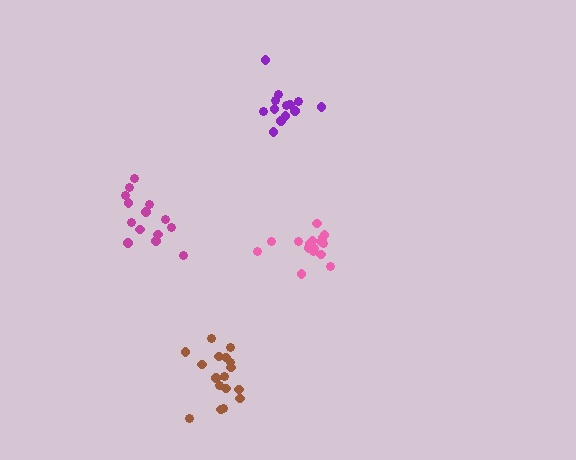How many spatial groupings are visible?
There are 4 spatial groupings.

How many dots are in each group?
Group 1: 13 dots, Group 2: 14 dots, Group 3: 16 dots, Group 4: 17 dots (60 total).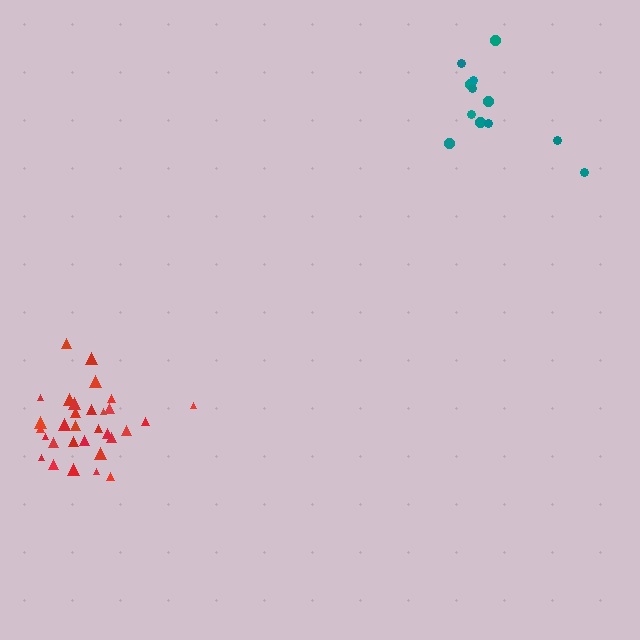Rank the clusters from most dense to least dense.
red, teal.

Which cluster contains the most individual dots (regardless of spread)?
Red (31).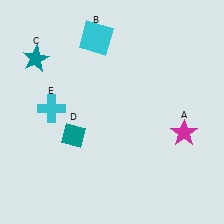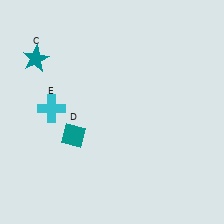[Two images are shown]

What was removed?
The magenta star (A), the cyan square (B) were removed in Image 2.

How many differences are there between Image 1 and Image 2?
There are 2 differences between the two images.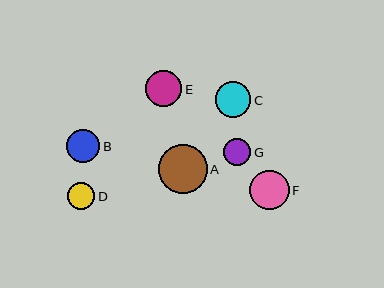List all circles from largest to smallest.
From largest to smallest: A, F, E, C, B, D, G.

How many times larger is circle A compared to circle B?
Circle A is approximately 1.5 times the size of circle B.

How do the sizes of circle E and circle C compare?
Circle E and circle C are approximately the same size.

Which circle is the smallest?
Circle G is the smallest with a size of approximately 28 pixels.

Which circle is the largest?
Circle A is the largest with a size of approximately 49 pixels.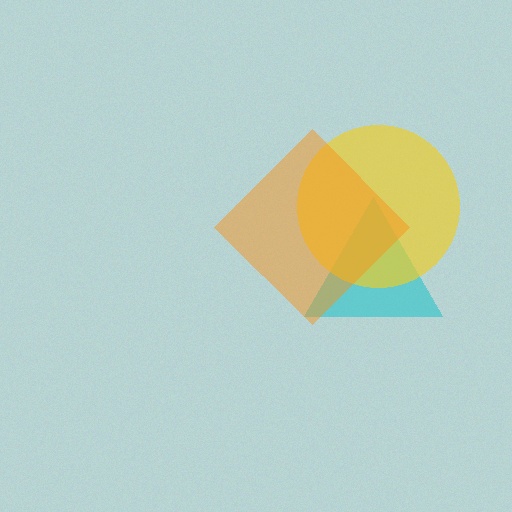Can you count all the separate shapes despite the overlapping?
Yes, there are 3 separate shapes.